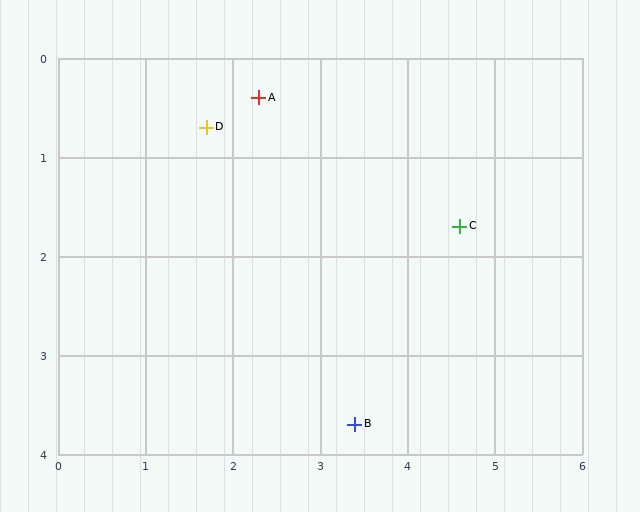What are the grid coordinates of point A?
Point A is at approximately (2.3, 0.4).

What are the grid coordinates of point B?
Point B is at approximately (3.4, 3.7).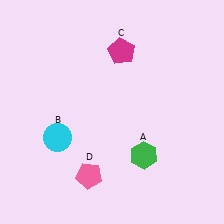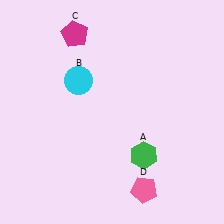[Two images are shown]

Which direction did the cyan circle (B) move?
The cyan circle (B) moved up.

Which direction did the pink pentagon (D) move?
The pink pentagon (D) moved right.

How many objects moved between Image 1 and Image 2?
3 objects moved between the two images.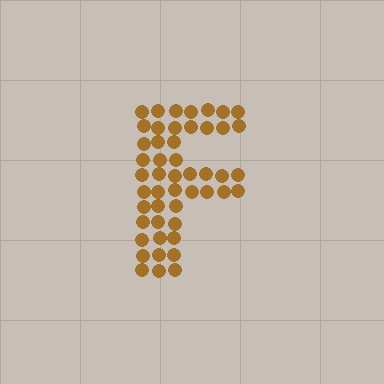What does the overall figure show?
The overall figure shows the letter F.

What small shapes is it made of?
It is made of small circles.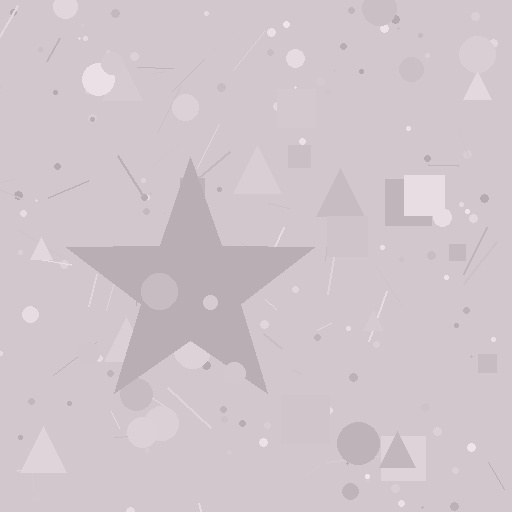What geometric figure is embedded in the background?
A star is embedded in the background.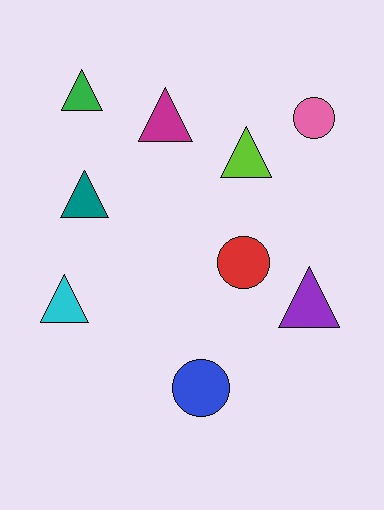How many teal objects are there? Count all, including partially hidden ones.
There is 1 teal object.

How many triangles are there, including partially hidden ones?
There are 6 triangles.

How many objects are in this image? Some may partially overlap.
There are 9 objects.